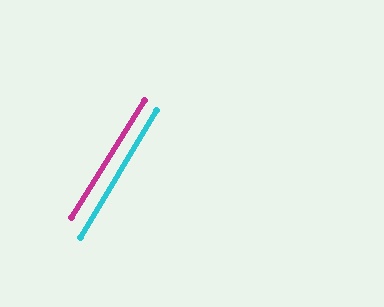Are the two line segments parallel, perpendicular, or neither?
Parallel — their directions differ by only 1.3°.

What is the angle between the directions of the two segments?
Approximately 1 degree.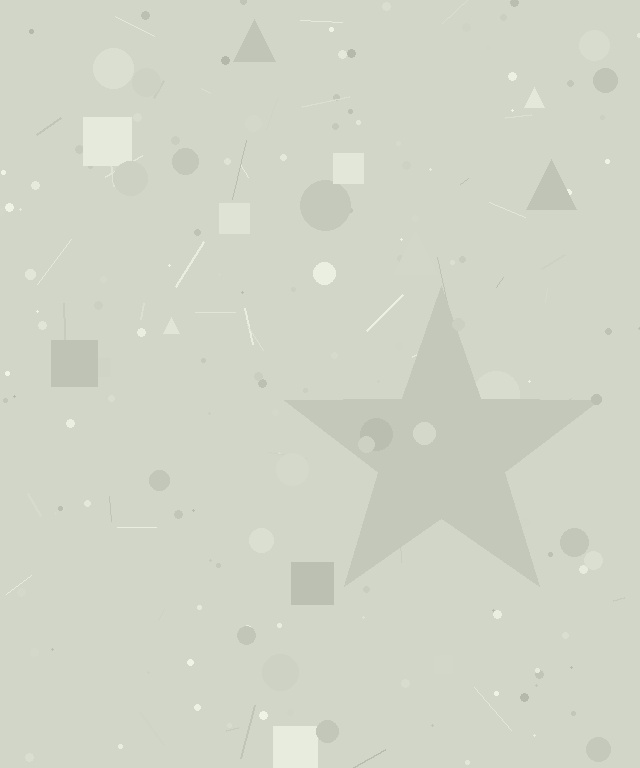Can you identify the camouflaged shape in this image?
The camouflaged shape is a star.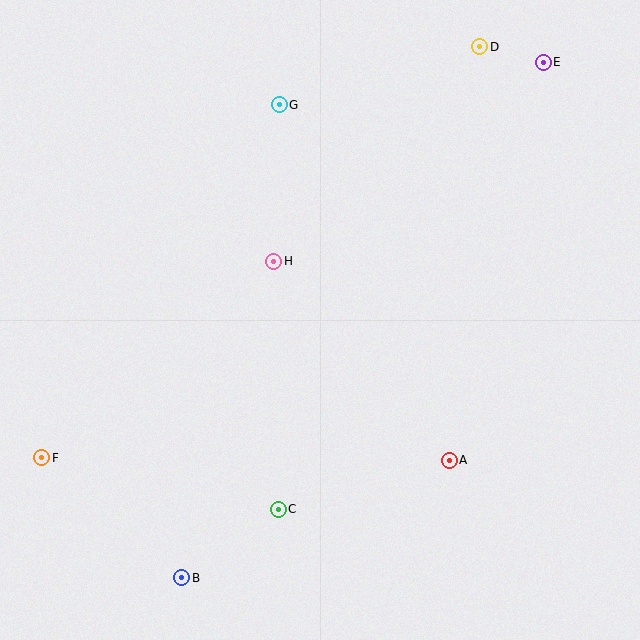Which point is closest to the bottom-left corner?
Point F is closest to the bottom-left corner.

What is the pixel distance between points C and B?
The distance between C and B is 118 pixels.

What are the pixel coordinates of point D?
Point D is at (480, 47).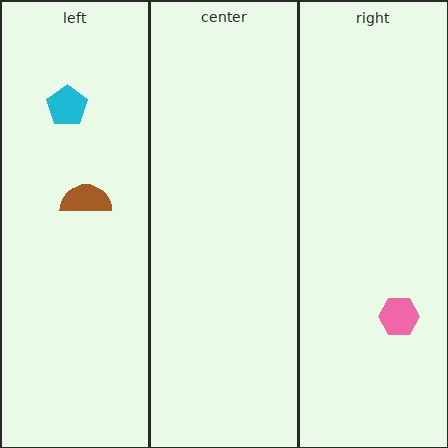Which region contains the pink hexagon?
The right region.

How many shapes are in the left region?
2.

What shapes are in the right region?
The pink hexagon.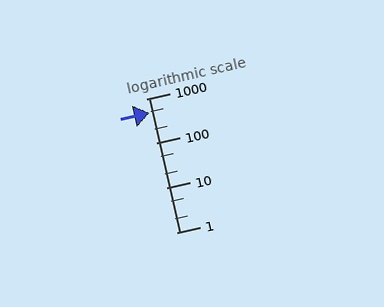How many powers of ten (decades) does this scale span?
The scale spans 3 decades, from 1 to 1000.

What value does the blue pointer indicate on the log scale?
The pointer indicates approximately 490.